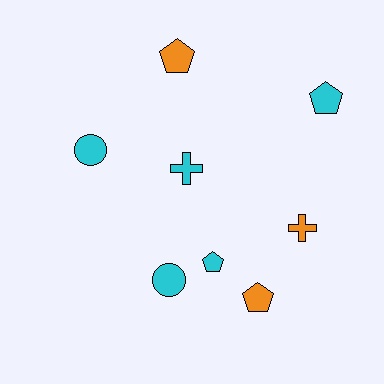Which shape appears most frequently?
Pentagon, with 4 objects.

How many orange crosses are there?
There is 1 orange cross.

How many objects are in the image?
There are 8 objects.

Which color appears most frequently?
Cyan, with 5 objects.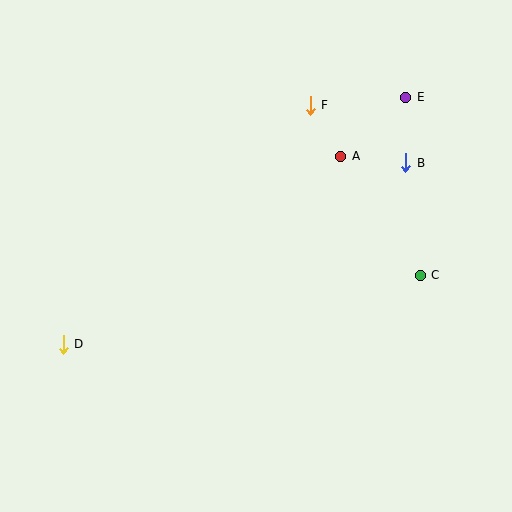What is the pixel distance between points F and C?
The distance between F and C is 203 pixels.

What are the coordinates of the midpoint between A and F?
The midpoint between A and F is at (325, 131).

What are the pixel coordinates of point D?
Point D is at (63, 344).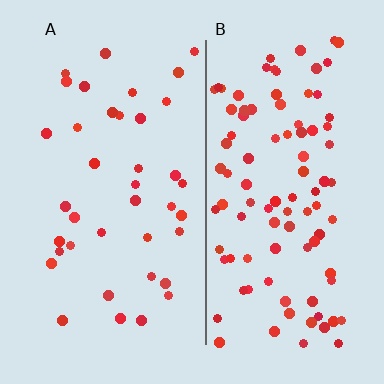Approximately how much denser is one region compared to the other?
Approximately 2.6× — region B over region A.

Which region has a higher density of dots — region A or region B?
B (the right).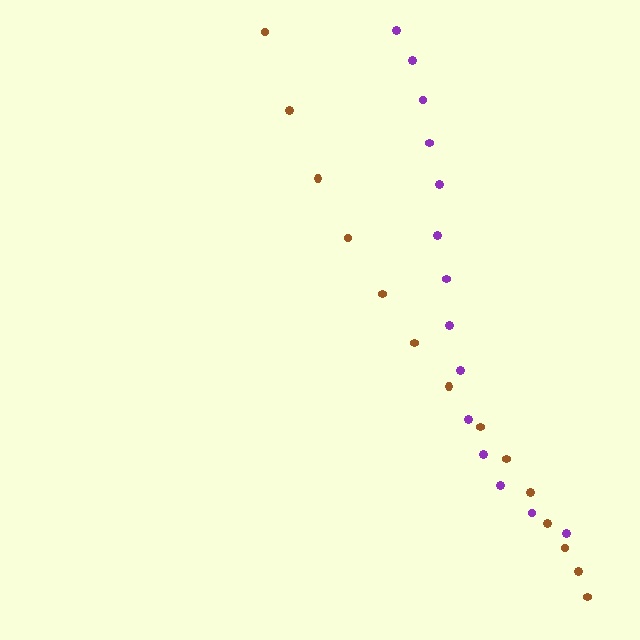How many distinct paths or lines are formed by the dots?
There are 2 distinct paths.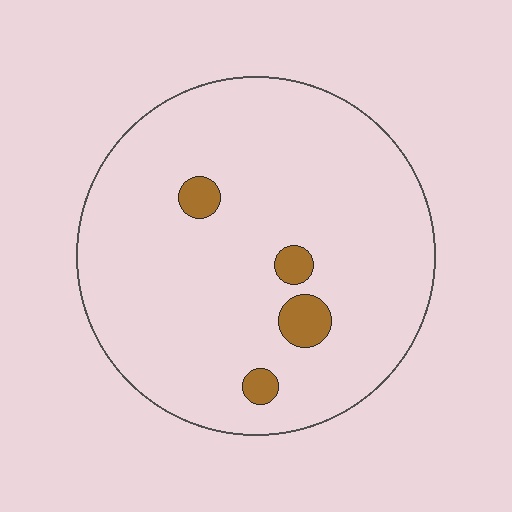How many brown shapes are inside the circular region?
4.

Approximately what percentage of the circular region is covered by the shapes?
Approximately 5%.